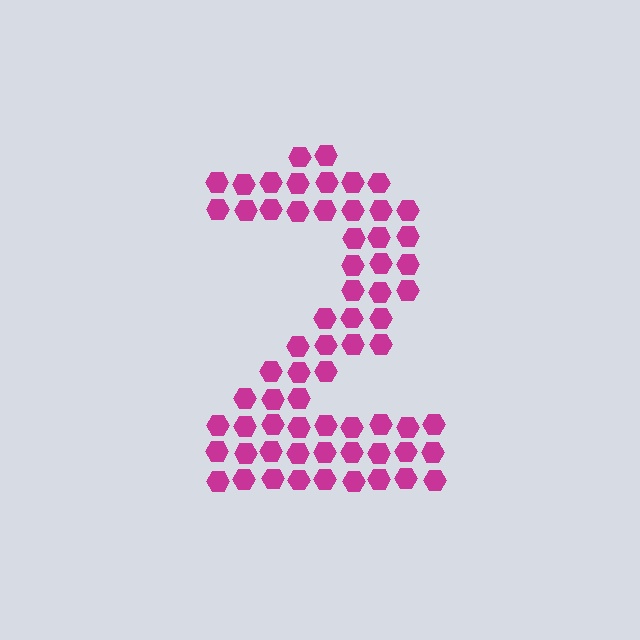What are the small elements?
The small elements are hexagons.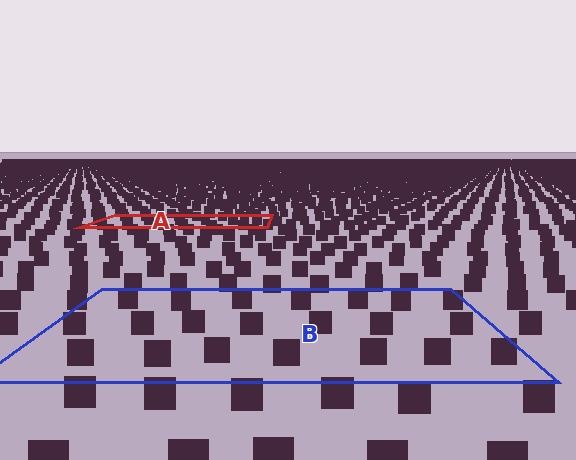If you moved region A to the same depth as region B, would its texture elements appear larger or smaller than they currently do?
They would appear larger. At a closer depth, the same texture elements are projected at a bigger on-screen size.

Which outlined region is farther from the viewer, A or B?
Region A is farther from the viewer — the texture elements inside it appear smaller and more densely packed.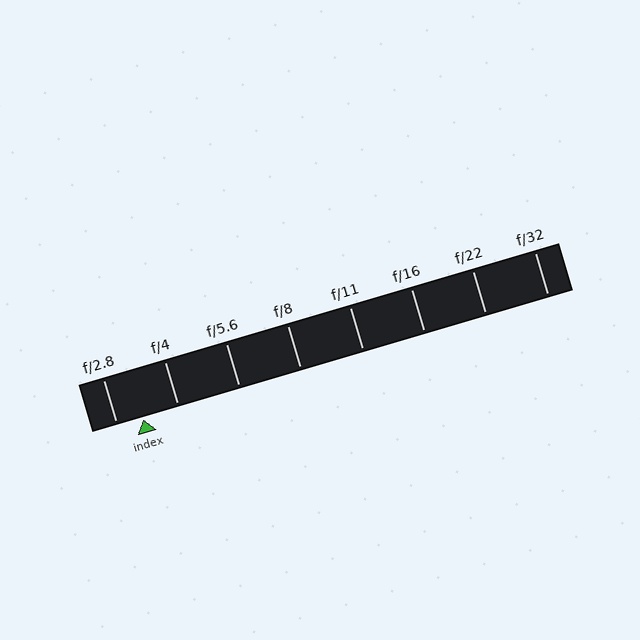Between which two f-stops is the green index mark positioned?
The index mark is between f/2.8 and f/4.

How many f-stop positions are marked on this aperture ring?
There are 8 f-stop positions marked.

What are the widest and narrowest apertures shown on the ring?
The widest aperture shown is f/2.8 and the narrowest is f/32.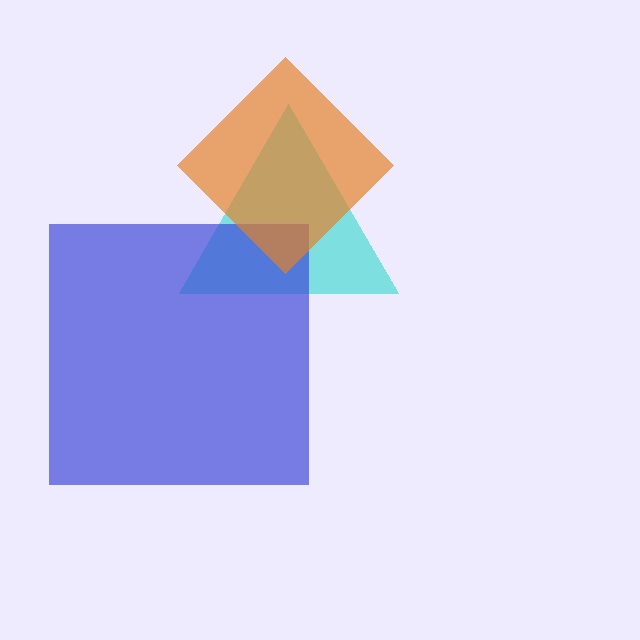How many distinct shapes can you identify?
There are 3 distinct shapes: a cyan triangle, a blue square, an orange diamond.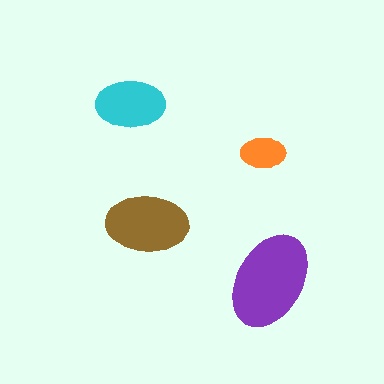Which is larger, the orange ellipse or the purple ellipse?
The purple one.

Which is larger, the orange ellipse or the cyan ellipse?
The cyan one.